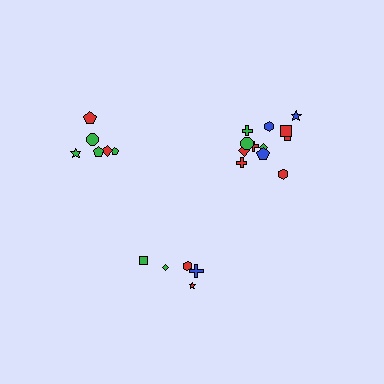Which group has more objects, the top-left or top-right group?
The top-right group.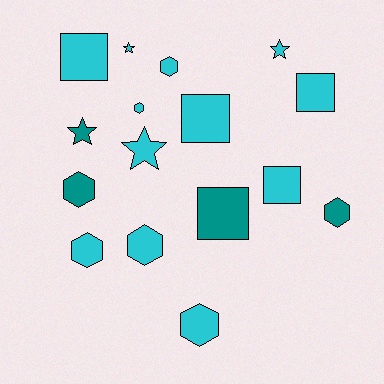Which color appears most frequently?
Cyan, with 12 objects.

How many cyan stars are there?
There are 3 cyan stars.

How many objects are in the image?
There are 16 objects.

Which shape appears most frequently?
Hexagon, with 7 objects.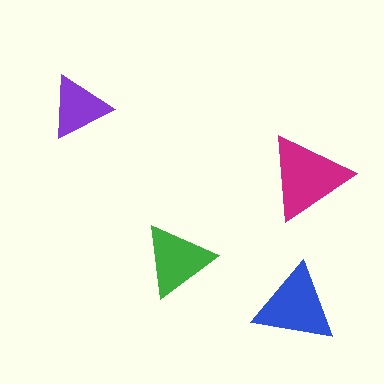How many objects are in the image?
There are 4 objects in the image.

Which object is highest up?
The purple triangle is topmost.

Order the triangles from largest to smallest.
the magenta one, the blue one, the green one, the purple one.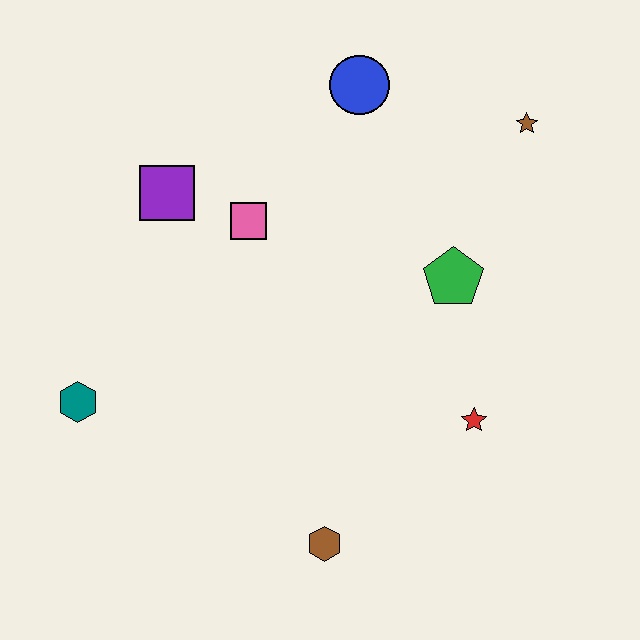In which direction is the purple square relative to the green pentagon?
The purple square is to the left of the green pentagon.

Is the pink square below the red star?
No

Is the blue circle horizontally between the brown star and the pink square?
Yes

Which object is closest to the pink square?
The purple square is closest to the pink square.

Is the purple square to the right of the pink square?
No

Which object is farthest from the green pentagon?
The teal hexagon is farthest from the green pentagon.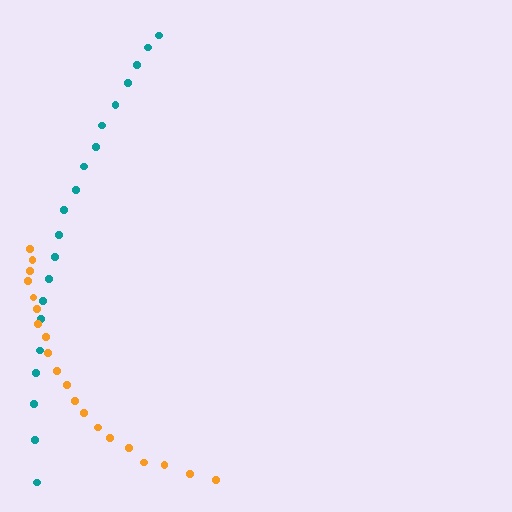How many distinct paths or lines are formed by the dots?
There are 2 distinct paths.